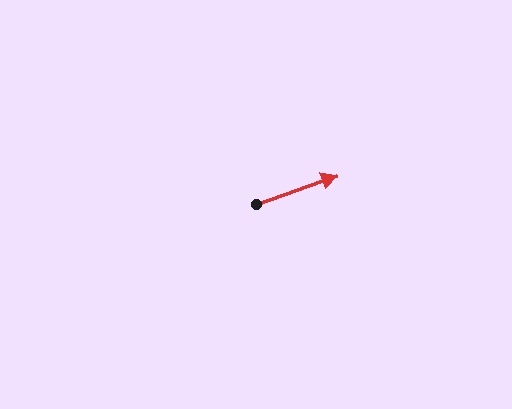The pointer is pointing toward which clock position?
Roughly 2 o'clock.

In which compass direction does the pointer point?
East.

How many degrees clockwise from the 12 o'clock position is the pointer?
Approximately 70 degrees.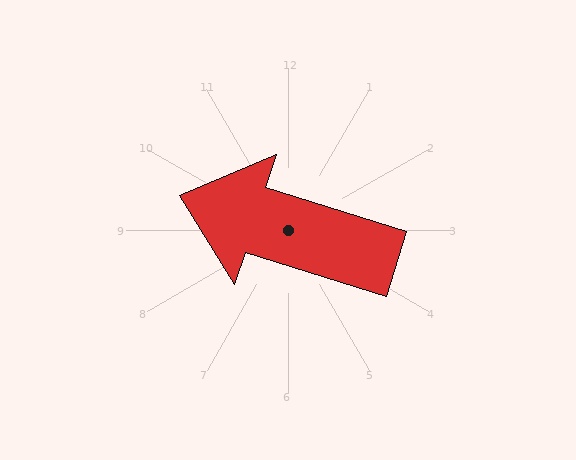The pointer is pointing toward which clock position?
Roughly 10 o'clock.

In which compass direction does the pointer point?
West.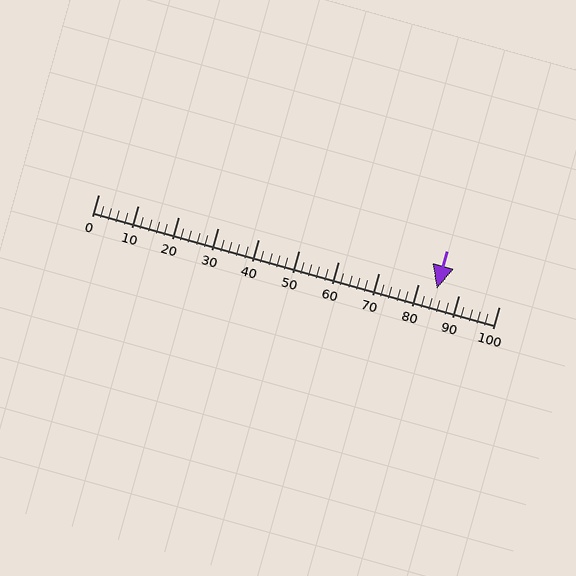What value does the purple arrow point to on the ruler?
The purple arrow points to approximately 85.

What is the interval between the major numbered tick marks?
The major tick marks are spaced 10 units apart.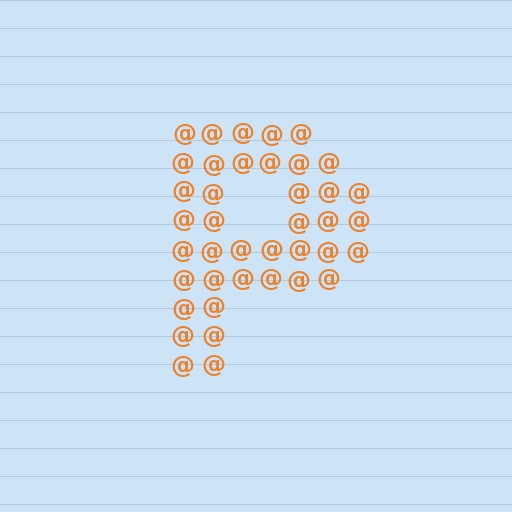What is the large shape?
The large shape is the letter P.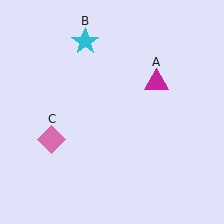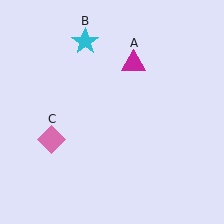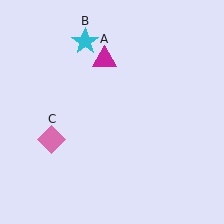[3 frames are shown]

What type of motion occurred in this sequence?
The magenta triangle (object A) rotated counterclockwise around the center of the scene.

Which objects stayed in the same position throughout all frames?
Cyan star (object B) and pink diamond (object C) remained stationary.